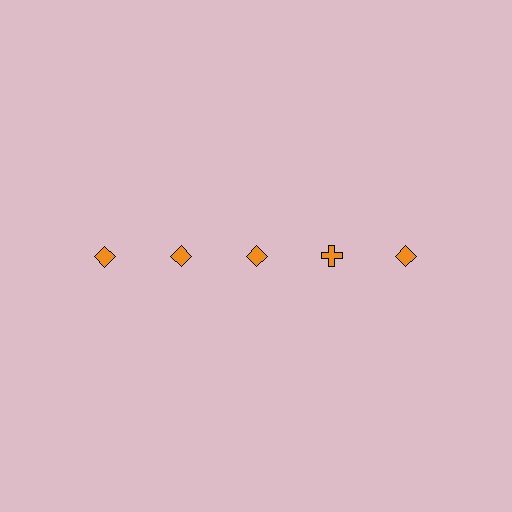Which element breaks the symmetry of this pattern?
The orange cross in the top row, second from right column breaks the symmetry. All other shapes are orange diamonds.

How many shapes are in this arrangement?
There are 5 shapes arranged in a grid pattern.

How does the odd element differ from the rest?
It has a different shape: cross instead of diamond.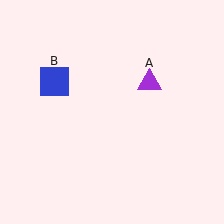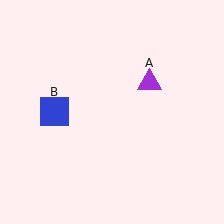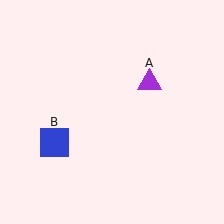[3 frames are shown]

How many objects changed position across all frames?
1 object changed position: blue square (object B).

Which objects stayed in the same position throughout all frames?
Purple triangle (object A) remained stationary.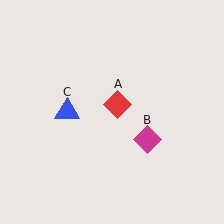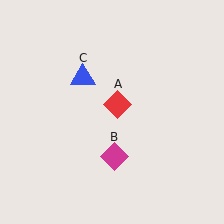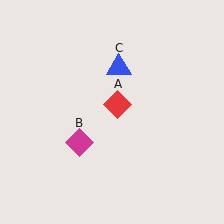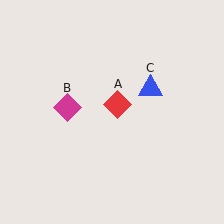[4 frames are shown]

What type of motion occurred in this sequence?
The magenta diamond (object B), blue triangle (object C) rotated clockwise around the center of the scene.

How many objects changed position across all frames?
2 objects changed position: magenta diamond (object B), blue triangle (object C).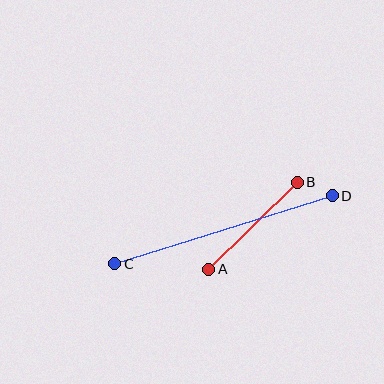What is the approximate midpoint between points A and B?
The midpoint is at approximately (253, 226) pixels.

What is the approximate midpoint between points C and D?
The midpoint is at approximately (223, 230) pixels.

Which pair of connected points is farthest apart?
Points C and D are farthest apart.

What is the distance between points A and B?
The distance is approximately 124 pixels.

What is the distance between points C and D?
The distance is approximately 228 pixels.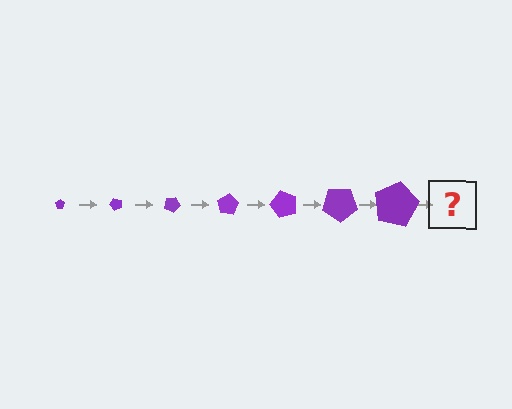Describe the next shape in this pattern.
It should be a pentagon, larger than the previous one and rotated 350 degrees from the start.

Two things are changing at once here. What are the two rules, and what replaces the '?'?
The two rules are that the pentagon grows larger each step and it rotates 50 degrees each step. The '?' should be a pentagon, larger than the previous one and rotated 350 degrees from the start.